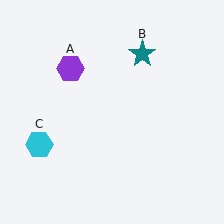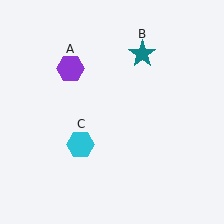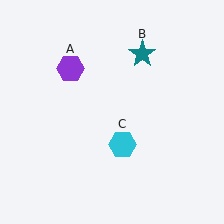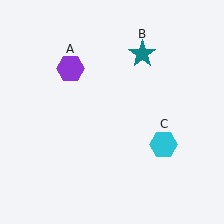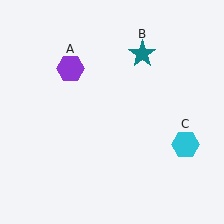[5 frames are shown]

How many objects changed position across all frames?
1 object changed position: cyan hexagon (object C).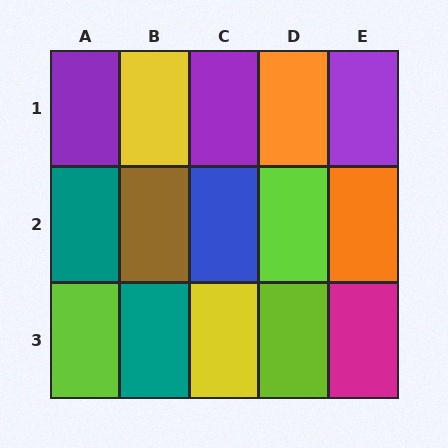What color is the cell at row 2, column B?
Brown.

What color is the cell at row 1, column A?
Purple.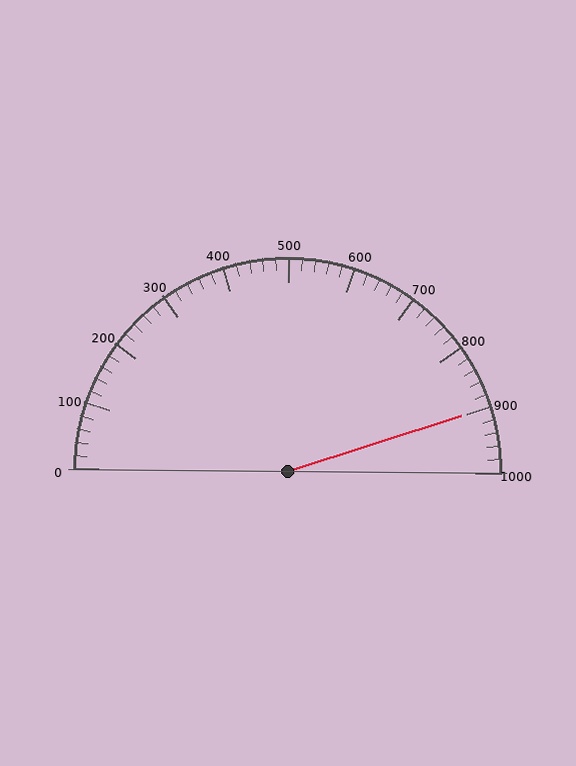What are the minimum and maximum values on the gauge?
The gauge ranges from 0 to 1000.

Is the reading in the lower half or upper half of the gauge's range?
The reading is in the upper half of the range (0 to 1000).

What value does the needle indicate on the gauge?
The needle indicates approximately 900.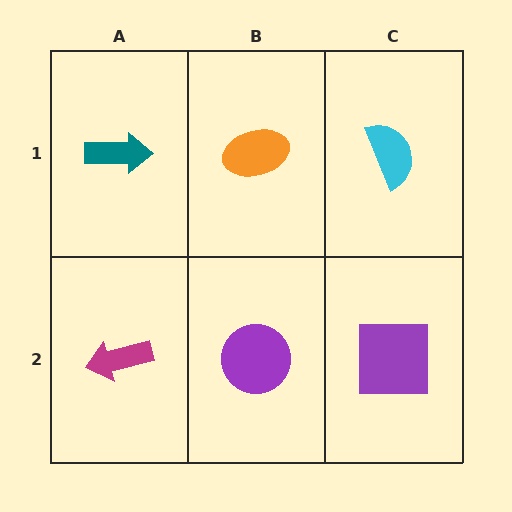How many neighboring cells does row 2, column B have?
3.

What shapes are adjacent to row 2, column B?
An orange ellipse (row 1, column B), a magenta arrow (row 2, column A), a purple square (row 2, column C).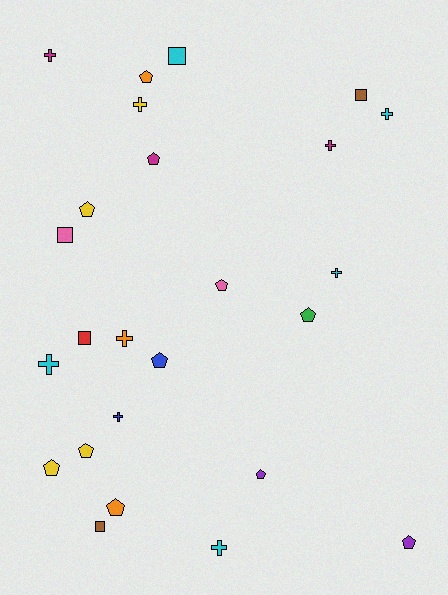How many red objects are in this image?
There is 1 red object.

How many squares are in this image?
There are 5 squares.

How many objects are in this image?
There are 25 objects.